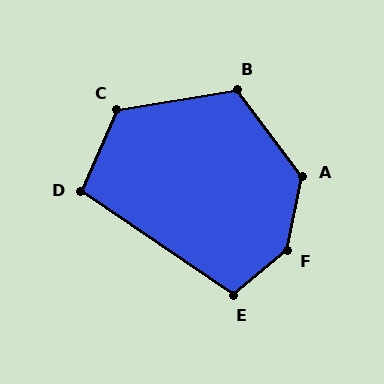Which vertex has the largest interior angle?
F, at approximately 142 degrees.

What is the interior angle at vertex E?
Approximately 106 degrees (obtuse).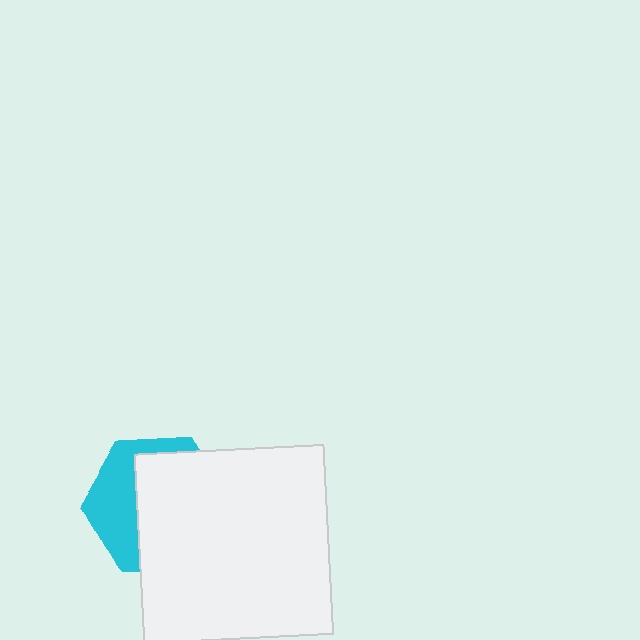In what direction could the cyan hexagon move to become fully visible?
The cyan hexagon could move left. That would shift it out from behind the white square entirely.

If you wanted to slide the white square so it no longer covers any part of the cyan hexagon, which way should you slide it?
Slide it right — that is the most direct way to separate the two shapes.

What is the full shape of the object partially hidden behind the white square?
The partially hidden object is a cyan hexagon.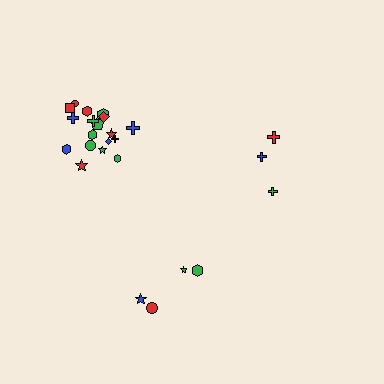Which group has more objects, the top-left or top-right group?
The top-left group.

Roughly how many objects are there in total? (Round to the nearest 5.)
Roughly 25 objects in total.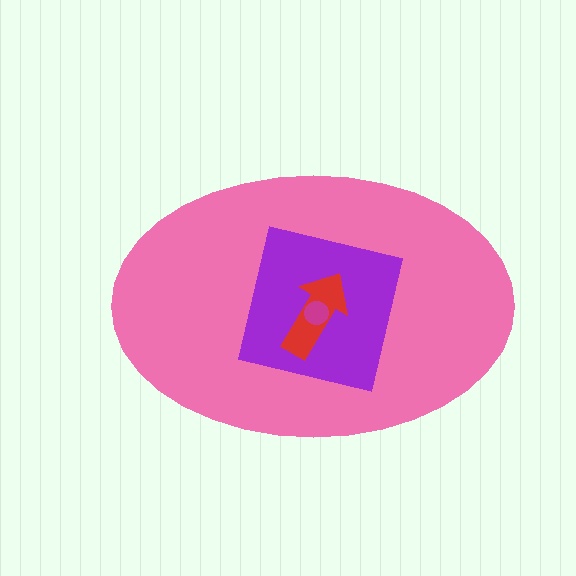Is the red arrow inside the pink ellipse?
Yes.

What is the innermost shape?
The magenta circle.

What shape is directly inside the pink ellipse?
The purple square.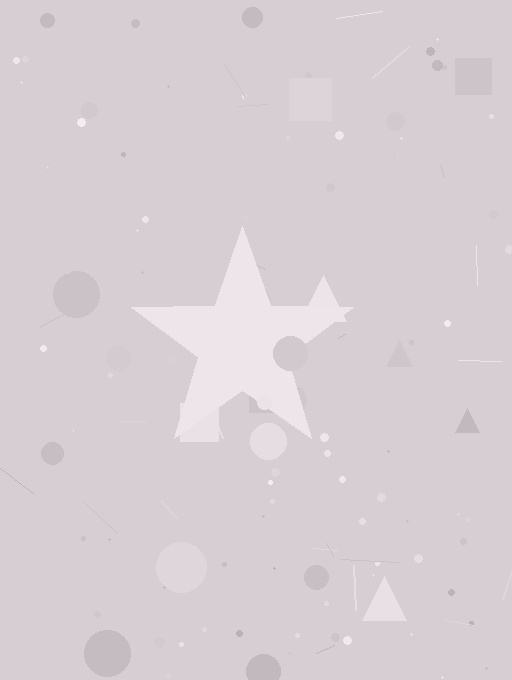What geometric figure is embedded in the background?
A star is embedded in the background.